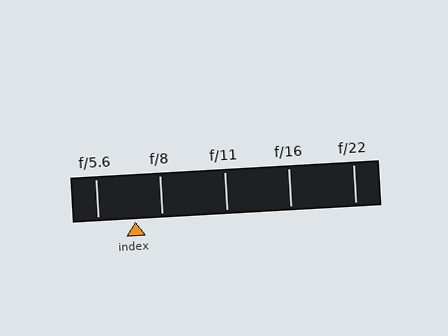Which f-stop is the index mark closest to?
The index mark is closest to f/8.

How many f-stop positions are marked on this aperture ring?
There are 5 f-stop positions marked.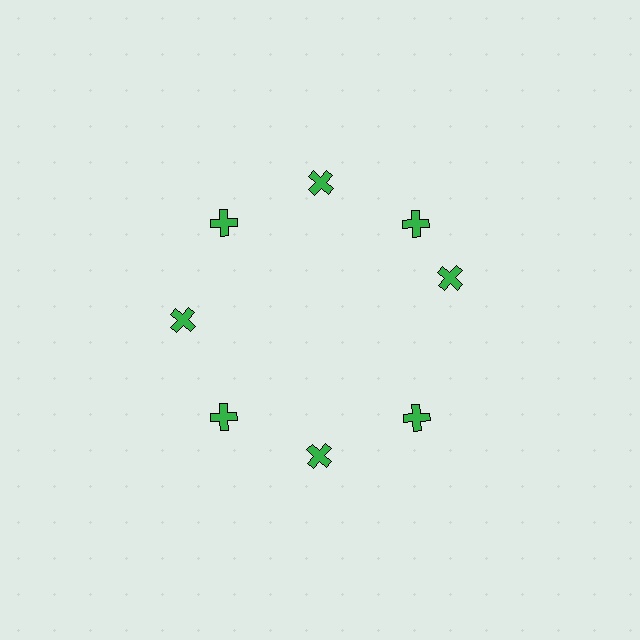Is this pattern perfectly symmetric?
No. The 8 green crosses are arranged in a ring, but one element near the 3 o'clock position is rotated out of alignment along the ring, breaking the 8-fold rotational symmetry.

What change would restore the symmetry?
The symmetry would be restored by rotating it back into even spacing with its neighbors so that all 8 crosses sit at equal angles and equal distance from the center.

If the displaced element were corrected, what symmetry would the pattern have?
It would have 8-fold rotational symmetry — the pattern would map onto itself every 45 degrees.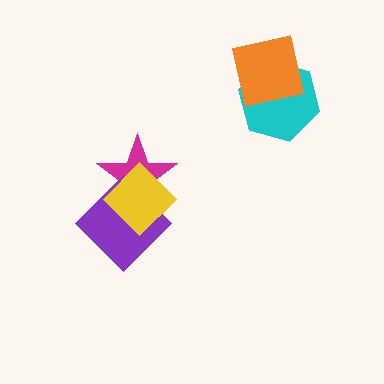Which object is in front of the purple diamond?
The yellow diamond is in front of the purple diamond.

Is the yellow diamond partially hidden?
No, no other shape covers it.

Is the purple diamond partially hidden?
Yes, it is partially covered by another shape.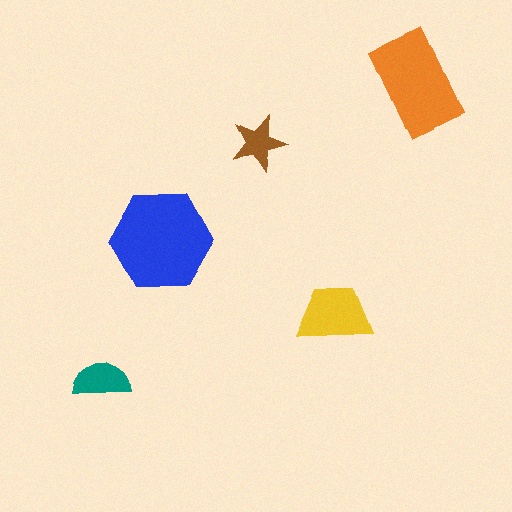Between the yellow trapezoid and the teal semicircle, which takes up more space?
The yellow trapezoid.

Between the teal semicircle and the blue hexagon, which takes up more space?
The blue hexagon.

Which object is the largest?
The blue hexagon.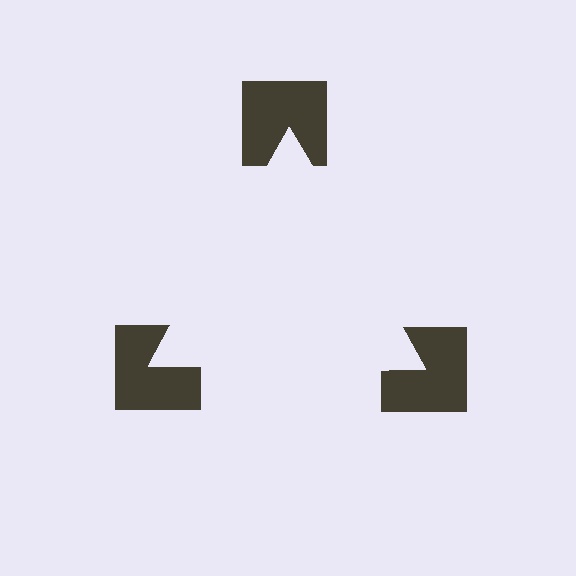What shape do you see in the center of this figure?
An illusory triangle — its edges are inferred from the aligned wedge cuts in the notched squares, not physically drawn.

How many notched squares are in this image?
There are 3 — one at each vertex of the illusory triangle.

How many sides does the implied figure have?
3 sides.